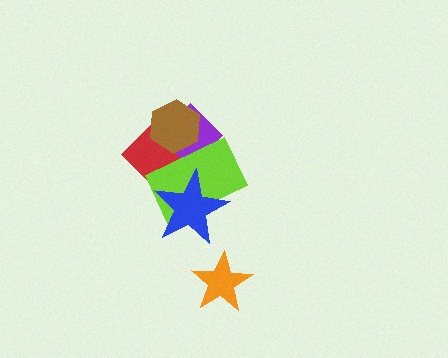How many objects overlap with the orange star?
0 objects overlap with the orange star.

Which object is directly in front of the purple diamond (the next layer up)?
The lime rectangle is directly in front of the purple diamond.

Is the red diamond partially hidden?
Yes, it is partially covered by another shape.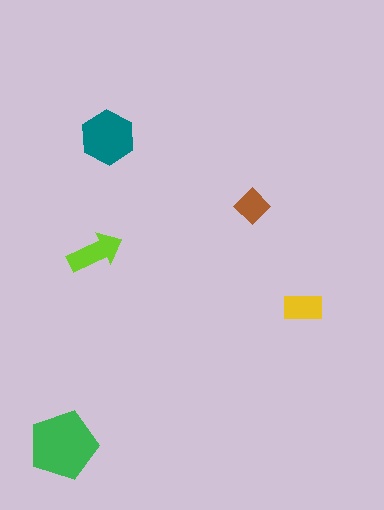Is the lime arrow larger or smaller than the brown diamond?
Larger.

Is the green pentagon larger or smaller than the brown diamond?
Larger.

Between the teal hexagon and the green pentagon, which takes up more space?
The green pentagon.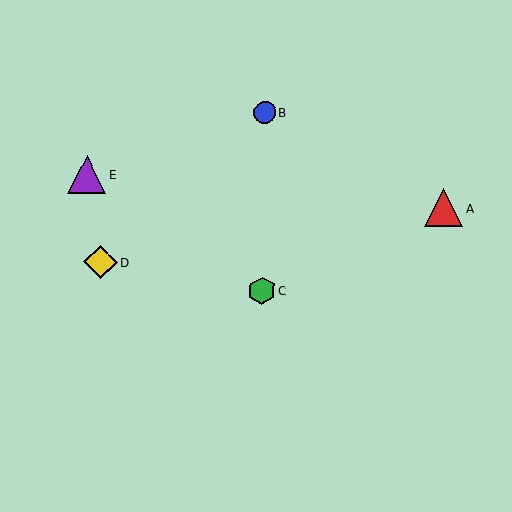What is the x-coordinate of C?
Object C is at x≈262.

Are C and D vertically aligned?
No, C is at x≈262 and D is at x≈100.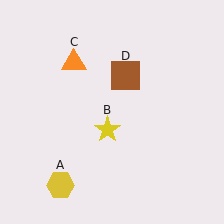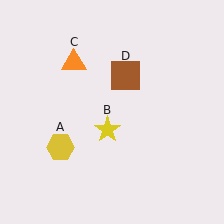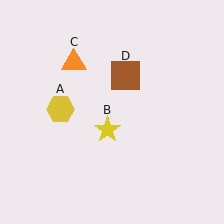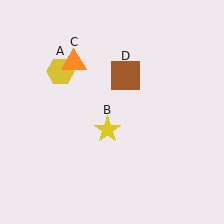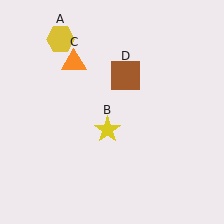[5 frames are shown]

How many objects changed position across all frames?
1 object changed position: yellow hexagon (object A).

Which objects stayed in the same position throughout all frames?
Yellow star (object B) and orange triangle (object C) and brown square (object D) remained stationary.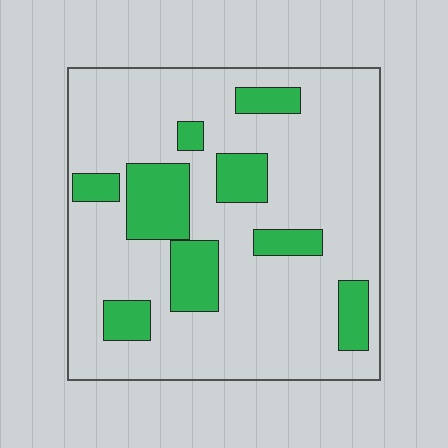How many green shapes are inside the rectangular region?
9.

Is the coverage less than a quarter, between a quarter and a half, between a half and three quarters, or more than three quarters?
Less than a quarter.